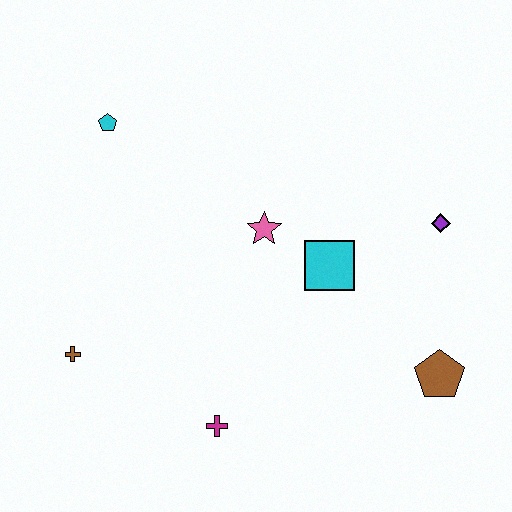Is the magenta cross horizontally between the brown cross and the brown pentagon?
Yes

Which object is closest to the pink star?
The cyan square is closest to the pink star.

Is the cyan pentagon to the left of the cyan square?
Yes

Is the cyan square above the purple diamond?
No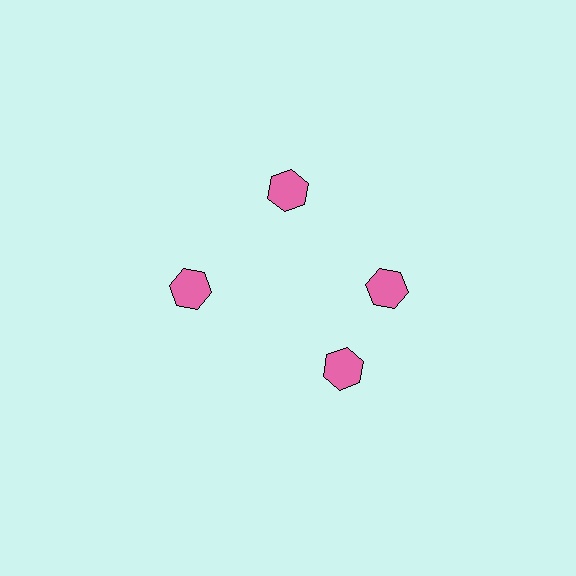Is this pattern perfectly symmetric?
No. The 4 pink hexagons are arranged in a ring, but one element near the 6 o'clock position is rotated out of alignment along the ring, breaking the 4-fold rotational symmetry.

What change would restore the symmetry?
The symmetry would be restored by rotating it back into even spacing with its neighbors so that all 4 hexagons sit at equal angles and equal distance from the center.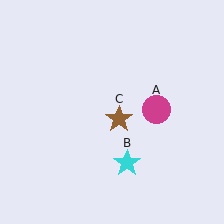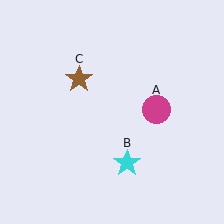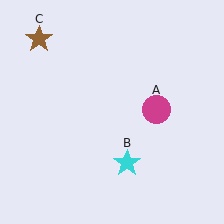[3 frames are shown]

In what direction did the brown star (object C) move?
The brown star (object C) moved up and to the left.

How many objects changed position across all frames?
1 object changed position: brown star (object C).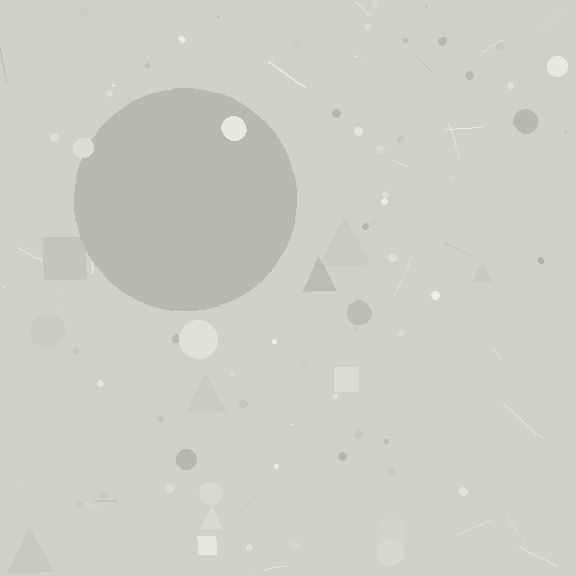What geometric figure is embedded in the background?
A circle is embedded in the background.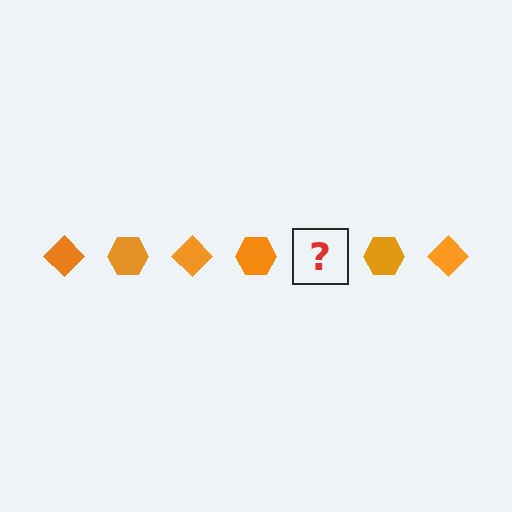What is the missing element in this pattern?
The missing element is an orange diamond.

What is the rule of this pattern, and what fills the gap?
The rule is that the pattern cycles through diamond, hexagon shapes in orange. The gap should be filled with an orange diamond.